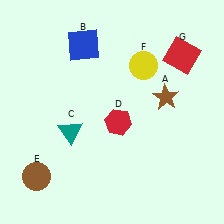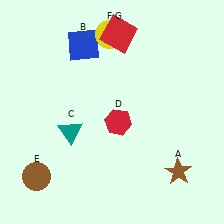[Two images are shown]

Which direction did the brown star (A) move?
The brown star (A) moved down.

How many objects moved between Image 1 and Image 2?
3 objects moved between the two images.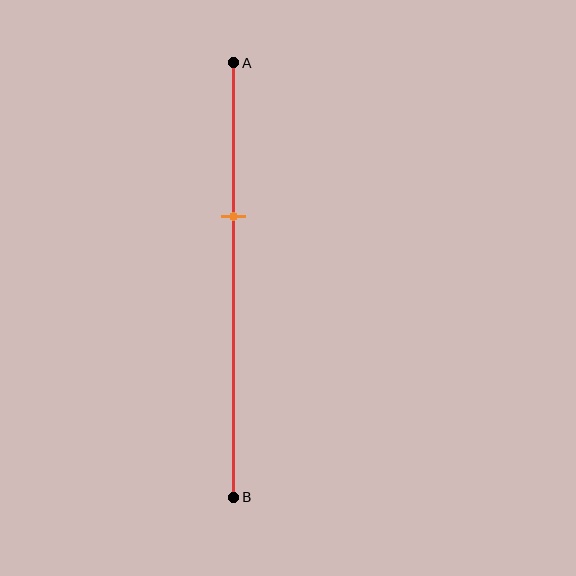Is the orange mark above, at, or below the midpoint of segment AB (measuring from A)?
The orange mark is above the midpoint of segment AB.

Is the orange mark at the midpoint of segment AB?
No, the mark is at about 35% from A, not at the 50% midpoint.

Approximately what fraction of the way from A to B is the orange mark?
The orange mark is approximately 35% of the way from A to B.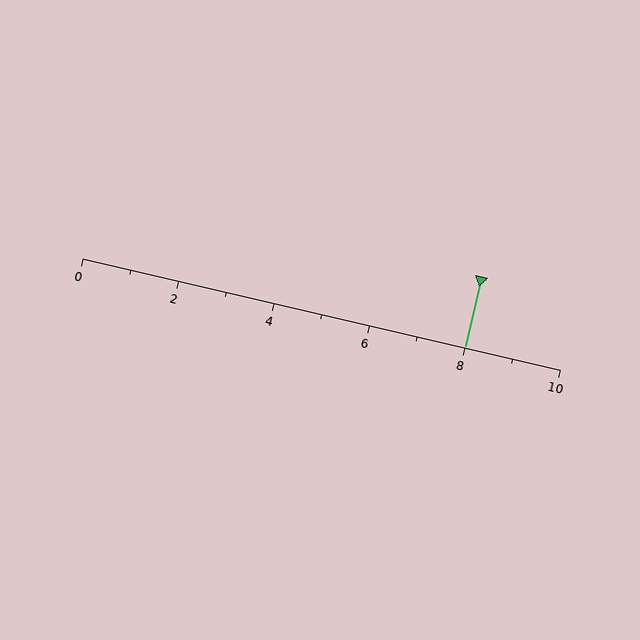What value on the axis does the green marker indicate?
The marker indicates approximately 8.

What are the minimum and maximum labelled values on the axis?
The axis runs from 0 to 10.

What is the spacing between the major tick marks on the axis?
The major ticks are spaced 2 apart.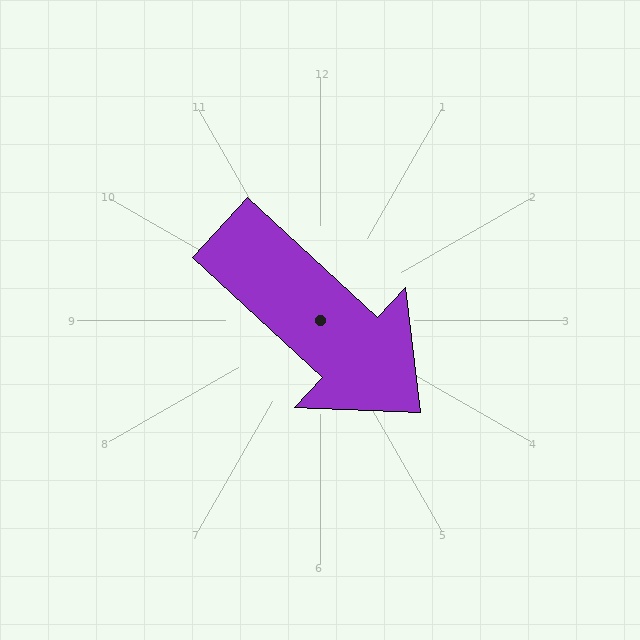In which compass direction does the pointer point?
Southeast.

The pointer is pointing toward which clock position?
Roughly 4 o'clock.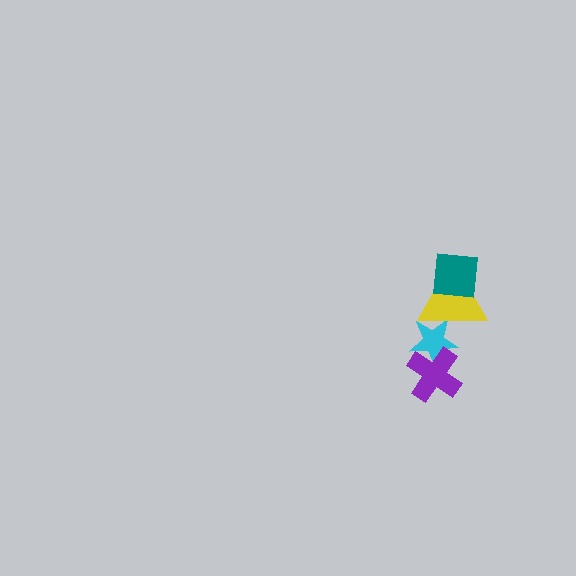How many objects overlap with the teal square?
1 object overlaps with the teal square.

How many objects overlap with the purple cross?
1 object overlaps with the purple cross.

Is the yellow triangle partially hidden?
Yes, it is partially covered by another shape.